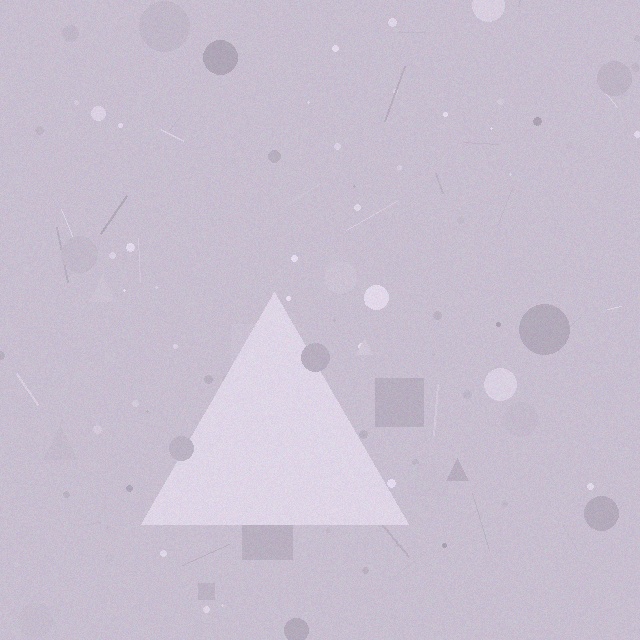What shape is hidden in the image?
A triangle is hidden in the image.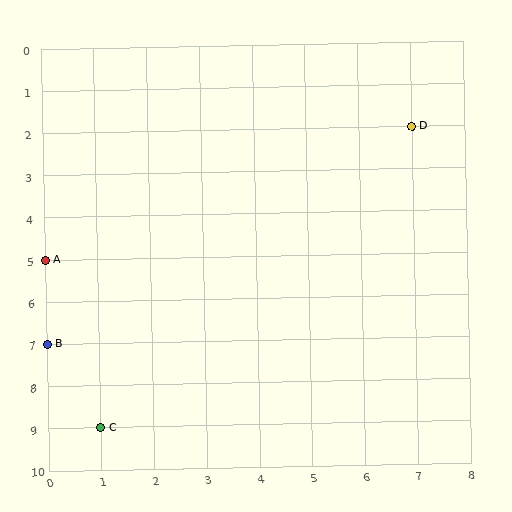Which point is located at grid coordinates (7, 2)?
Point D is at (7, 2).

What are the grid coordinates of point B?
Point B is at grid coordinates (0, 7).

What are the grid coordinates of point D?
Point D is at grid coordinates (7, 2).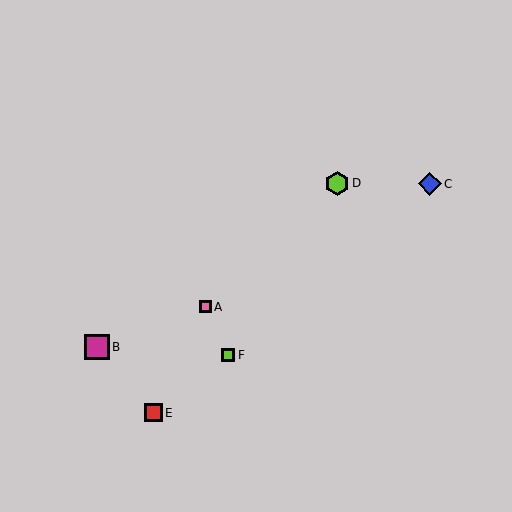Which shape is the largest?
The magenta square (labeled B) is the largest.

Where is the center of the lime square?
The center of the lime square is at (228, 355).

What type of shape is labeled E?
Shape E is a red square.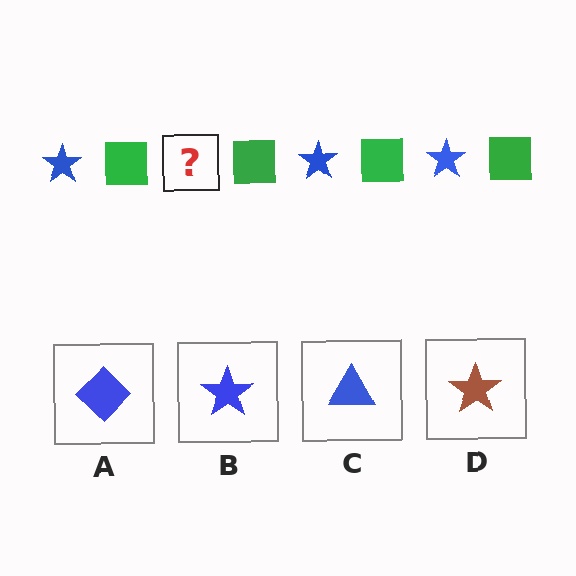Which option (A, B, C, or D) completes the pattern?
B.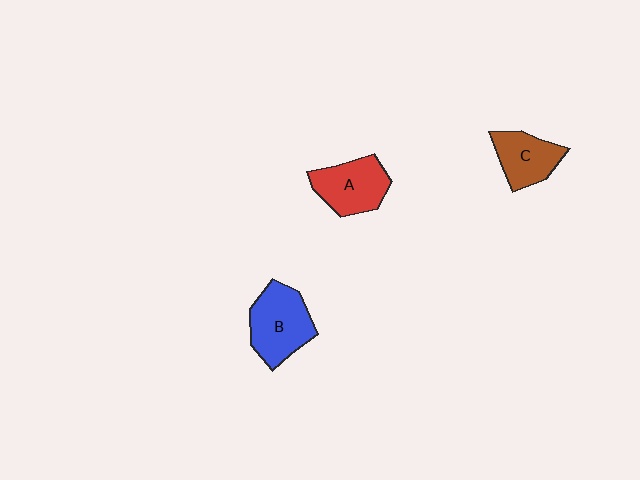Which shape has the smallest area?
Shape C (brown).